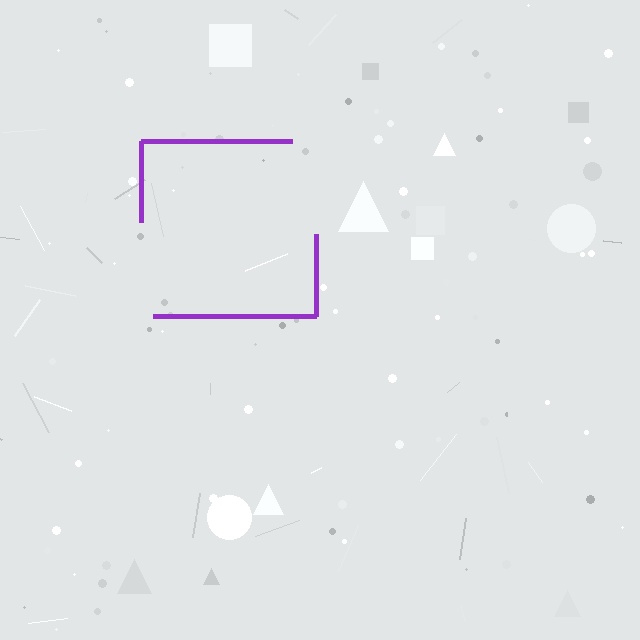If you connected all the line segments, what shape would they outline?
They would outline a square.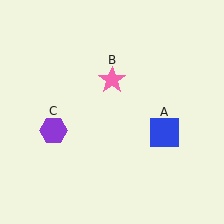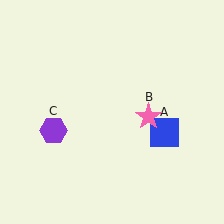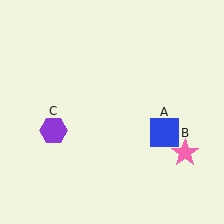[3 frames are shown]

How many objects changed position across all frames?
1 object changed position: pink star (object B).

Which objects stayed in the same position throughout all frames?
Blue square (object A) and purple hexagon (object C) remained stationary.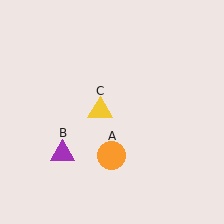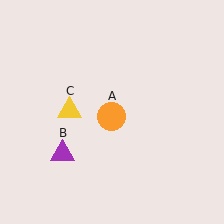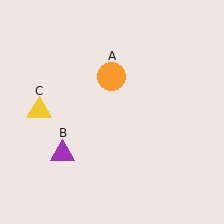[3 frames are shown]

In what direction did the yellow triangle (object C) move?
The yellow triangle (object C) moved left.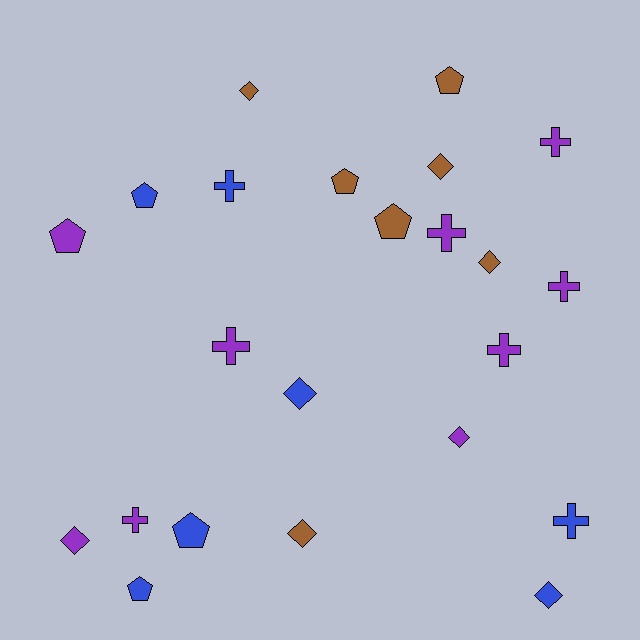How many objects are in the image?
There are 23 objects.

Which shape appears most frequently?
Cross, with 8 objects.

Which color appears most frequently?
Purple, with 9 objects.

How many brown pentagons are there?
There are 3 brown pentagons.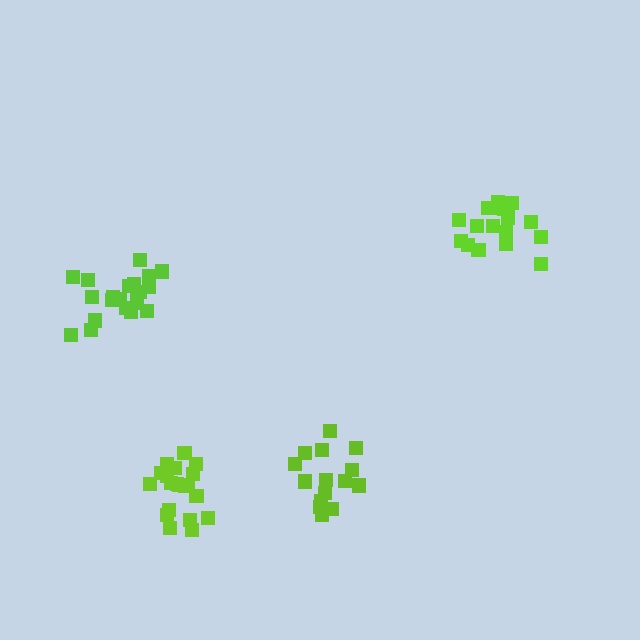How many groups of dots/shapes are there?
There are 4 groups.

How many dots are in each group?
Group 1: 15 dots, Group 2: 18 dots, Group 3: 21 dots, Group 4: 21 dots (75 total).